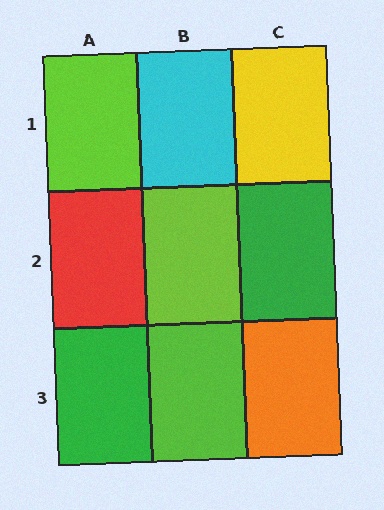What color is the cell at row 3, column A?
Green.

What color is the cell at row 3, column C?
Orange.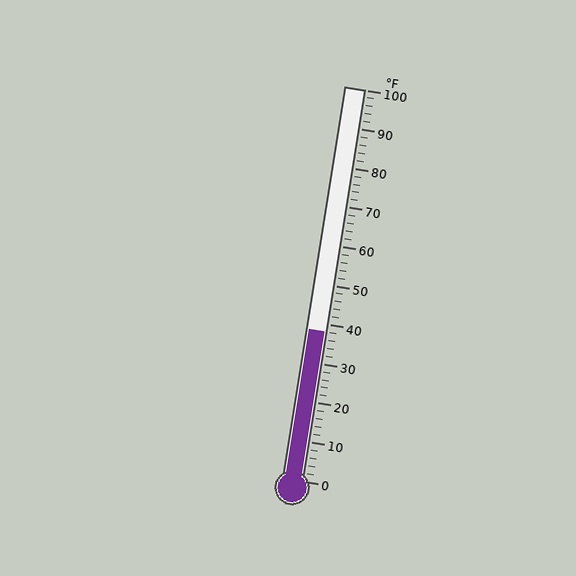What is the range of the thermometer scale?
The thermometer scale ranges from 0°F to 100°F.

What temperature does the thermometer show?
The thermometer shows approximately 38°F.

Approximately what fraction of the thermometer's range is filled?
The thermometer is filled to approximately 40% of its range.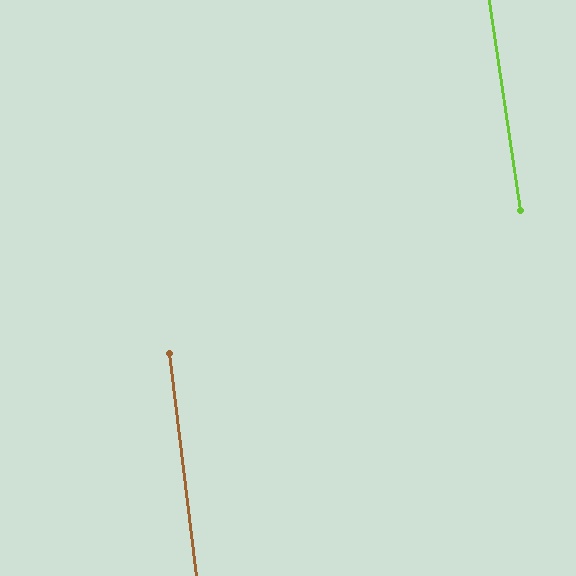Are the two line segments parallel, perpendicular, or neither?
Parallel — their directions differ by only 1.6°.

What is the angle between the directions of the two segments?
Approximately 2 degrees.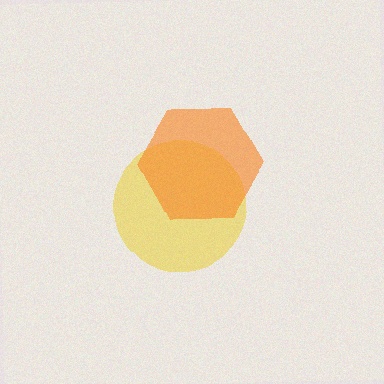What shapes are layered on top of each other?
The layered shapes are: a yellow circle, an orange hexagon.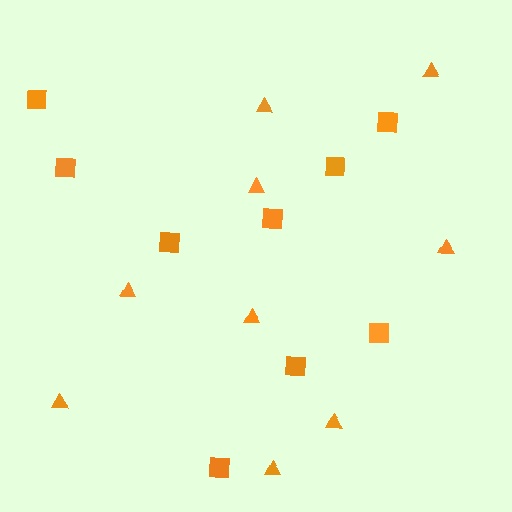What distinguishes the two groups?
There are 2 groups: one group of squares (9) and one group of triangles (9).